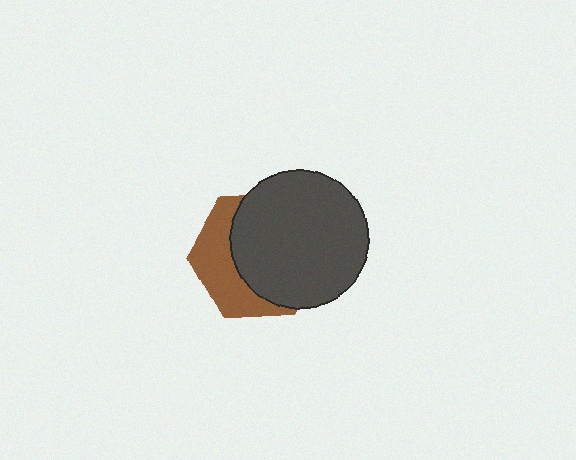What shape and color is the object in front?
The object in front is a dark gray circle.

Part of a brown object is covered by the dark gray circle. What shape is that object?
It is a hexagon.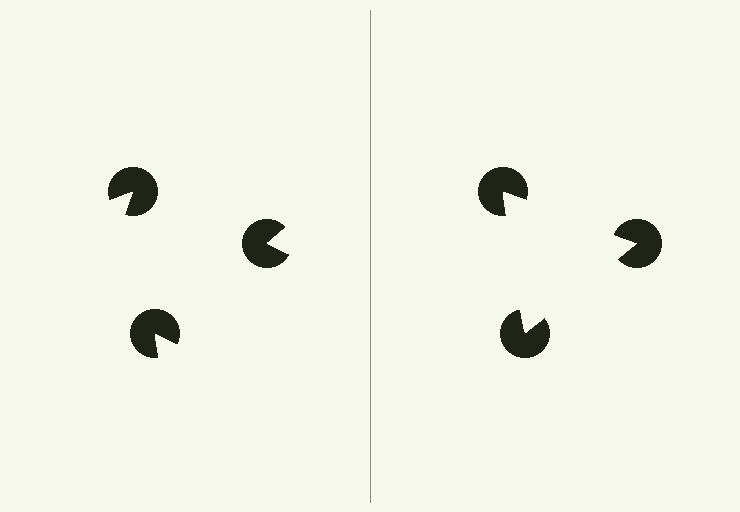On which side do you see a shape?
An illusory triangle appears on the right side. On the left side the wedge cuts are rotated, so no coherent shape forms.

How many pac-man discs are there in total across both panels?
6 — 3 on each side.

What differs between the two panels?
The pac-man discs are positioned identically on both sides; only the wedge orientations differ. On the right they align to a triangle; on the left they are misaligned.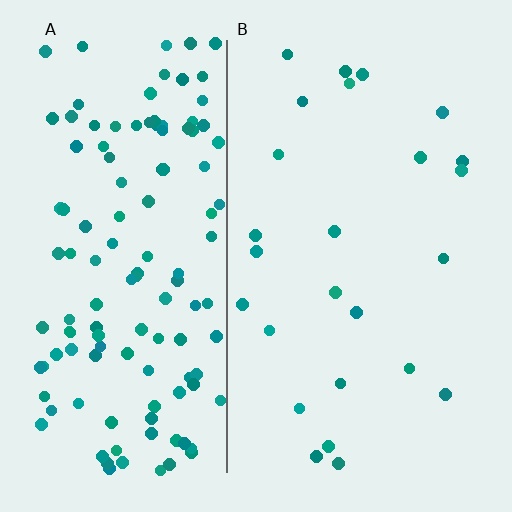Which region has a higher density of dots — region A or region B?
A (the left).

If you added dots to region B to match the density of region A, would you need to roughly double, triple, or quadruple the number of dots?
Approximately quadruple.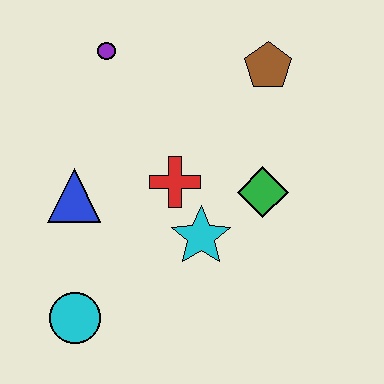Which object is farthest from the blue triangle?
The brown pentagon is farthest from the blue triangle.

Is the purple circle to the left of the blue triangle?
No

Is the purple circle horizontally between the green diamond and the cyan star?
No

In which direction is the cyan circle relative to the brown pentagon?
The cyan circle is below the brown pentagon.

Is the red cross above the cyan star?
Yes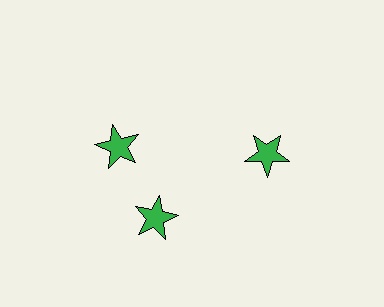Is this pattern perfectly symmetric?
No. The 3 green stars are arranged in a ring, but one element near the 11 o'clock position is rotated out of alignment along the ring, breaking the 3-fold rotational symmetry.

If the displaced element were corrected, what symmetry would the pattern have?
It would have 3-fold rotational symmetry — the pattern would map onto itself every 120 degrees.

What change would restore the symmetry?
The symmetry would be restored by rotating it back into even spacing with its neighbors so that all 3 stars sit at equal angles and equal distance from the center.